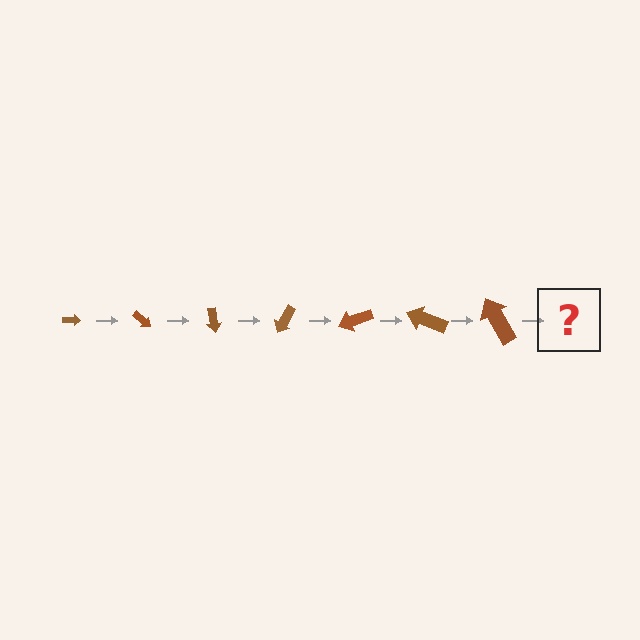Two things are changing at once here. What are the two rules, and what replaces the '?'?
The two rules are that the arrow grows larger each step and it rotates 40 degrees each step. The '?' should be an arrow, larger than the previous one and rotated 280 degrees from the start.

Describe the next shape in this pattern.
It should be an arrow, larger than the previous one and rotated 280 degrees from the start.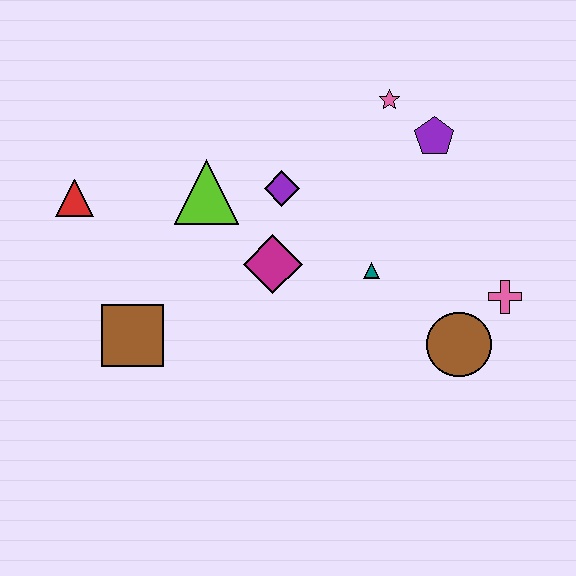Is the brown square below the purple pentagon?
Yes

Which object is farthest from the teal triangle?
The red triangle is farthest from the teal triangle.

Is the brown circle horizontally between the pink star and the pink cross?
Yes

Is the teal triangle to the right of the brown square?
Yes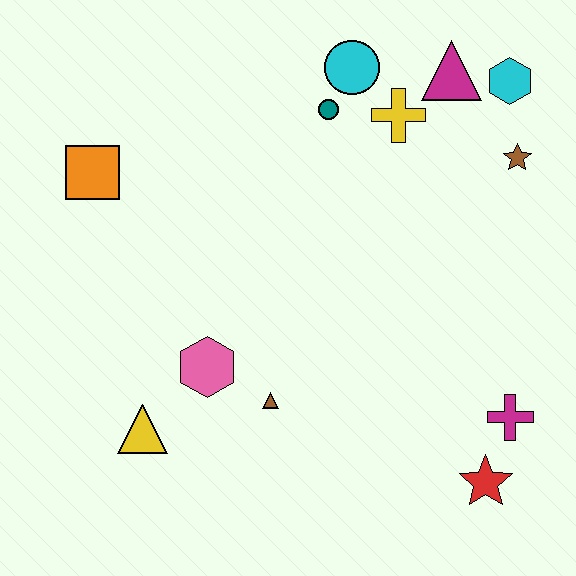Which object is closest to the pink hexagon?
The brown triangle is closest to the pink hexagon.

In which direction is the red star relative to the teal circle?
The red star is below the teal circle.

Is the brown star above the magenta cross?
Yes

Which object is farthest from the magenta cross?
The orange square is farthest from the magenta cross.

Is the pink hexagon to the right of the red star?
No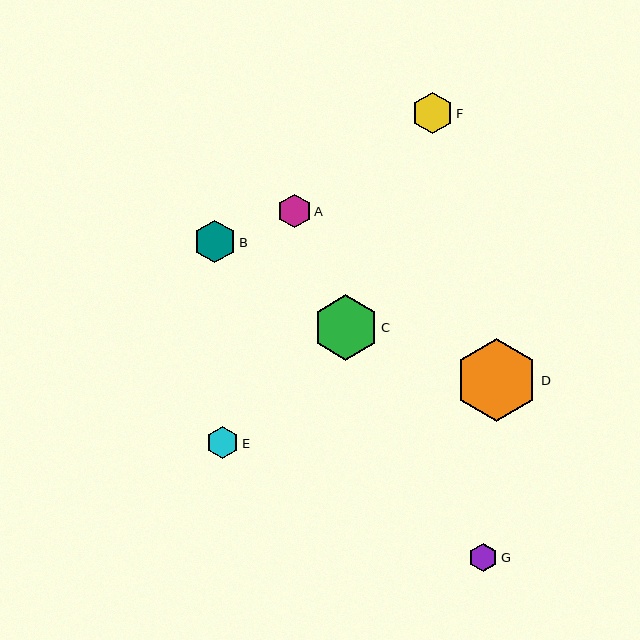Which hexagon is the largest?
Hexagon D is the largest with a size of approximately 83 pixels.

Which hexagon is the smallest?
Hexagon G is the smallest with a size of approximately 29 pixels.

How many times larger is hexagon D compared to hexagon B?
Hexagon D is approximately 1.9 times the size of hexagon B.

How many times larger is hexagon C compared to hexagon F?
Hexagon C is approximately 1.6 times the size of hexagon F.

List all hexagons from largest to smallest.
From largest to smallest: D, C, B, F, A, E, G.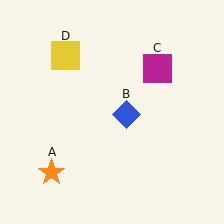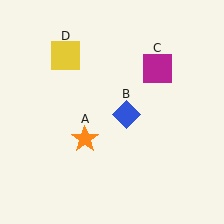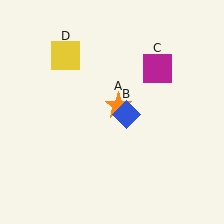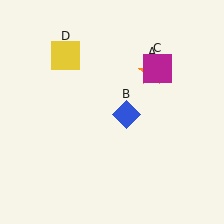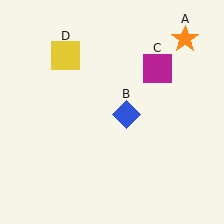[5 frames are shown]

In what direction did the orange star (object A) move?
The orange star (object A) moved up and to the right.